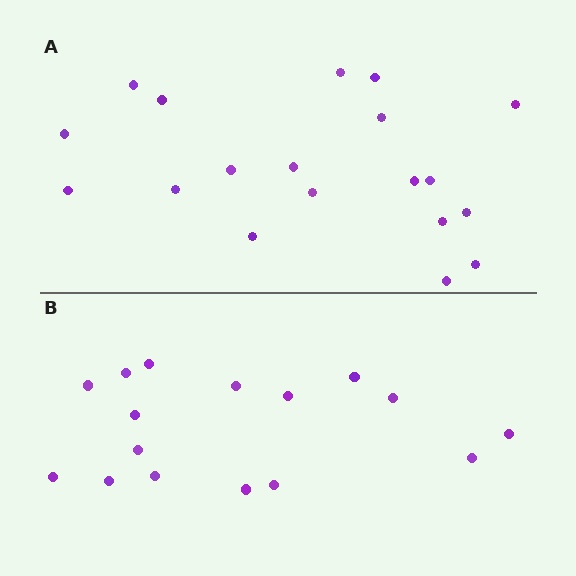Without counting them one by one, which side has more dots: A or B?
Region A (the top region) has more dots.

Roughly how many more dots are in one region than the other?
Region A has just a few more — roughly 2 or 3 more dots than region B.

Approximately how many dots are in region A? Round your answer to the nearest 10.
About 20 dots. (The exact count is 19, which rounds to 20.)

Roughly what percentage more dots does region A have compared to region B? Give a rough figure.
About 20% more.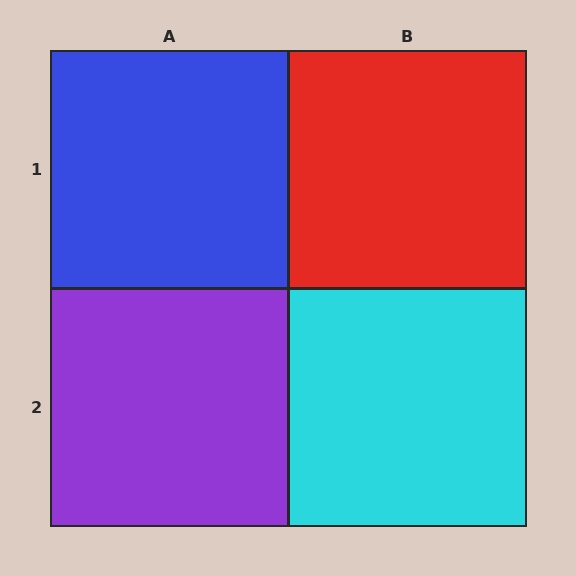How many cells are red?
1 cell is red.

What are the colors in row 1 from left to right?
Blue, red.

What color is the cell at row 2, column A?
Purple.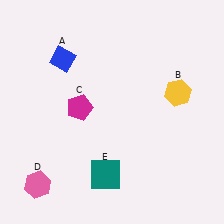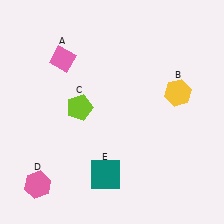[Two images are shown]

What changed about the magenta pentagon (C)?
In Image 1, C is magenta. In Image 2, it changed to lime.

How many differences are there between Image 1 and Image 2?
There are 2 differences between the two images.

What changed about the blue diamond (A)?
In Image 1, A is blue. In Image 2, it changed to pink.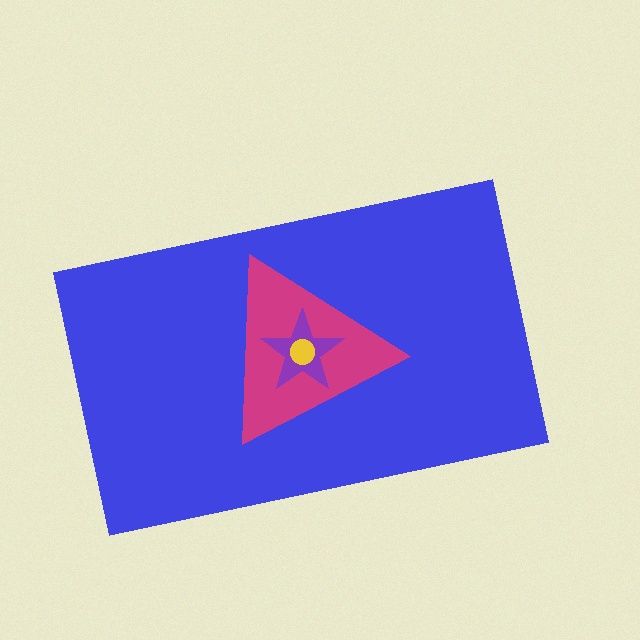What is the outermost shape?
The blue rectangle.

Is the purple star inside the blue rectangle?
Yes.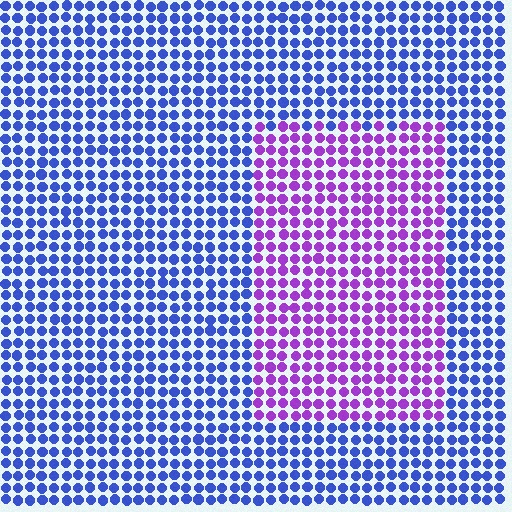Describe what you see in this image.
The image is filled with small blue elements in a uniform arrangement. A rectangle-shaped region is visible where the elements are tinted to a slightly different hue, forming a subtle color boundary.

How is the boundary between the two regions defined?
The boundary is defined purely by a slight shift in hue (about 53 degrees). Spacing, size, and orientation are identical on both sides.